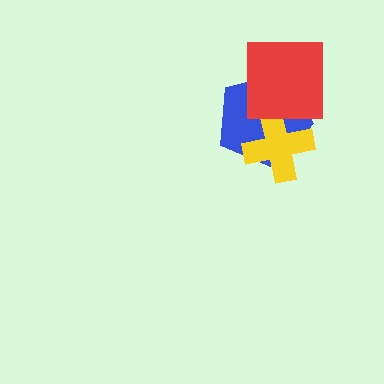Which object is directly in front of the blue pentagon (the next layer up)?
The yellow cross is directly in front of the blue pentagon.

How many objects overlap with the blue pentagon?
2 objects overlap with the blue pentagon.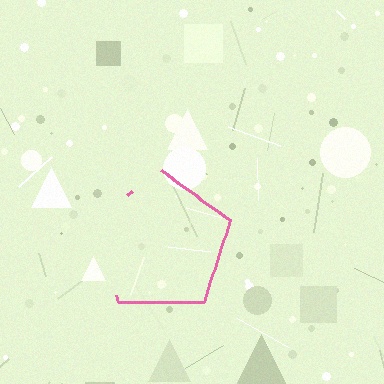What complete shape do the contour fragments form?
The contour fragments form a pentagon.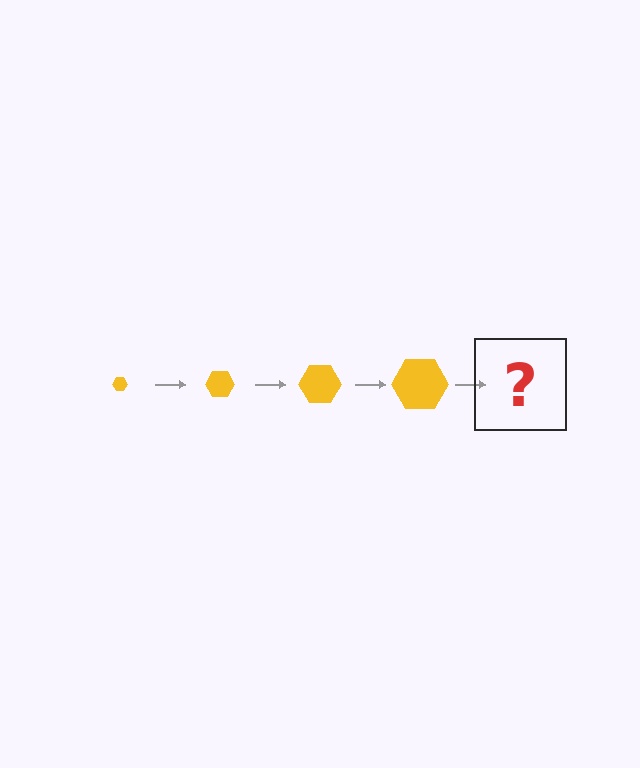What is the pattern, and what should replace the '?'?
The pattern is that the hexagon gets progressively larger each step. The '?' should be a yellow hexagon, larger than the previous one.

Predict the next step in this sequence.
The next step is a yellow hexagon, larger than the previous one.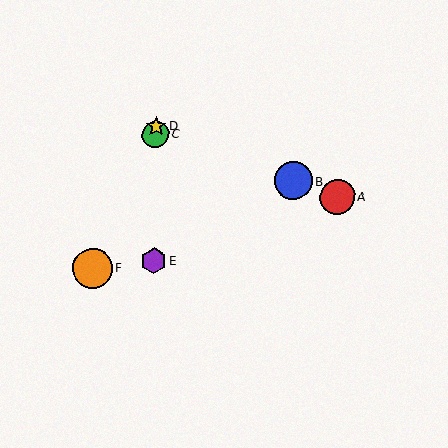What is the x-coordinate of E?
Object E is at x≈154.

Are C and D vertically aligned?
Yes, both are at x≈156.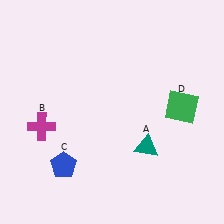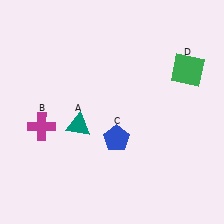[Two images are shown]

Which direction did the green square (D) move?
The green square (D) moved up.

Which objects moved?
The objects that moved are: the teal triangle (A), the blue pentagon (C), the green square (D).